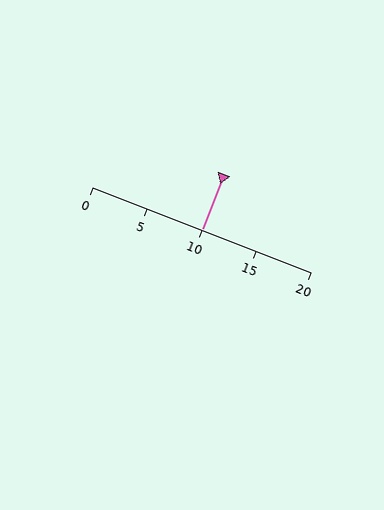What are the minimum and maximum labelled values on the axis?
The axis runs from 0 to 20.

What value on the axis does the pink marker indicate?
The marker indicates approximately 10.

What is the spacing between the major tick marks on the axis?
The major ticks are spaced 5 apart.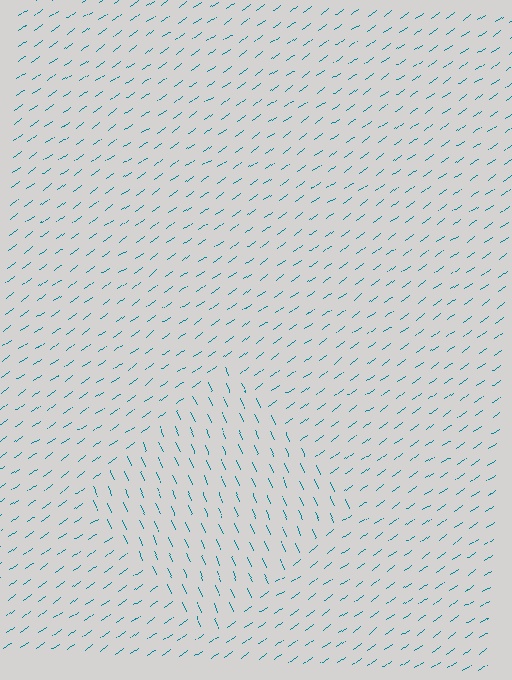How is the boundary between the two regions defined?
The boundary is defined purely by a change in line orientation (approximately 78 degrees difference). All lines are the same color and thickness.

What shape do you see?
I see a diamond.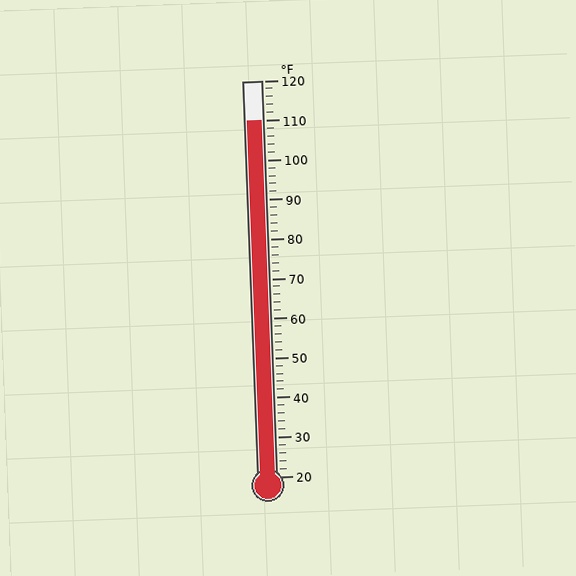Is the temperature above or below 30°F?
The temperature is above 30°F.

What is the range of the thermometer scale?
The thermometer scale ranges from 20°F to 120°F.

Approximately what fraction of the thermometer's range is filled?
The thermometer is filled to approximately 90% of its range.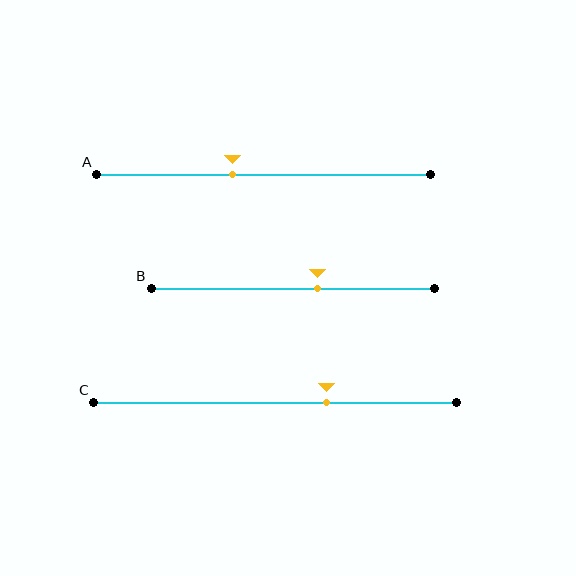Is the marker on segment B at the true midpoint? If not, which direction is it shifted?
No, the marker on segment B is shifted to the right by about 8% of the segment length.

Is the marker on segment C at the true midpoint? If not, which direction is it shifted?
No, the marker on segment C is shifted to the right by about 14% of the segment length.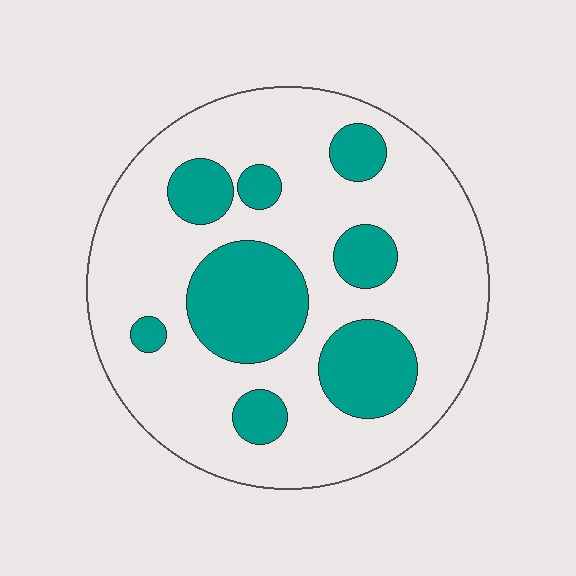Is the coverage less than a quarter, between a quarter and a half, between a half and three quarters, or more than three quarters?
Between a quarter and a half.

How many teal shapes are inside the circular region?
8.